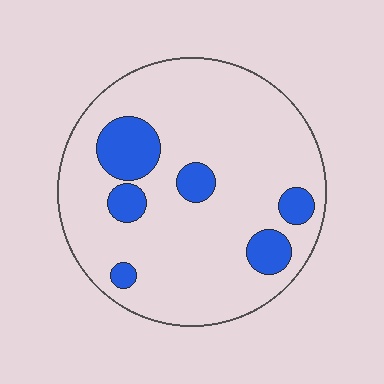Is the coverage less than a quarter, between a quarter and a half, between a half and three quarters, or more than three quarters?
Less than a quarter.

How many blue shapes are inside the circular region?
6.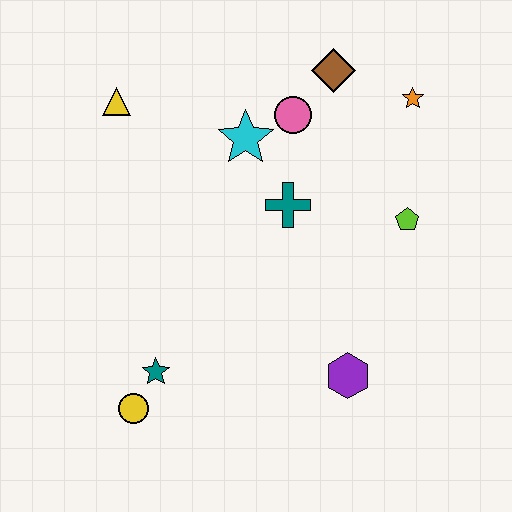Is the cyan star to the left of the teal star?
No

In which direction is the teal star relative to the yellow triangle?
The teal star is below the yellow triangle.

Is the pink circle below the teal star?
No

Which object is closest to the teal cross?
The cyan star is closest to the teal cross.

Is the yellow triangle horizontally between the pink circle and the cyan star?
No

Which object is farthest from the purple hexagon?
The yellow triangle is farthest from the purple hexagon.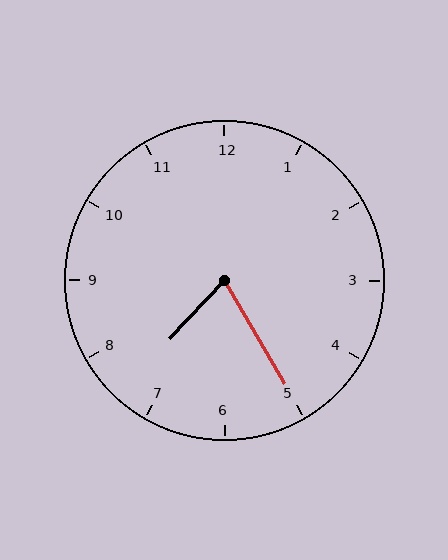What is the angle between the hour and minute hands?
Approximately 72 degrees.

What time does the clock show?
7:25.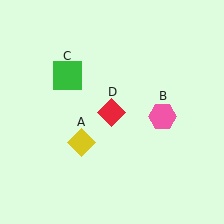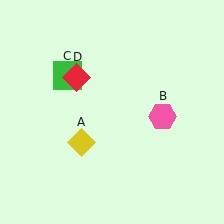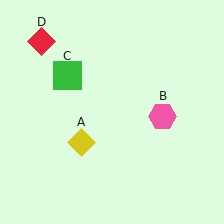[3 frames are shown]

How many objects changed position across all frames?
1 object changed position: red diamond (object D).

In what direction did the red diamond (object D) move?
The red diamond (object D) moved up and to the left.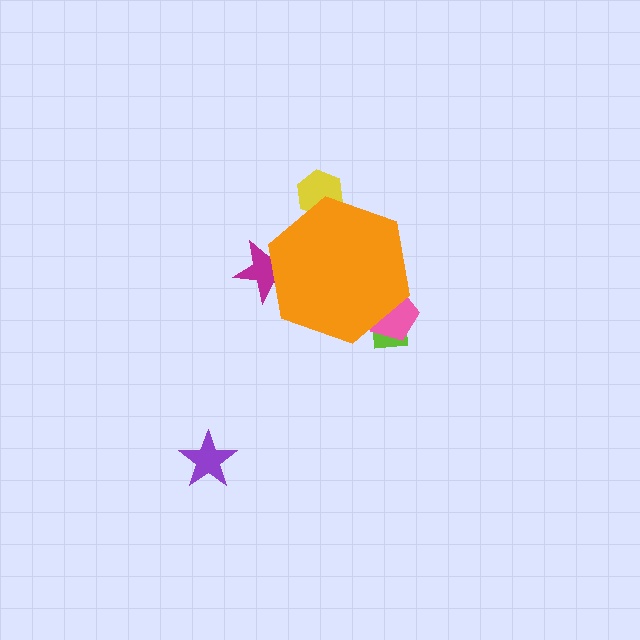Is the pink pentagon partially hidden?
Yes, the pink pentagon is partially hidden behind the orange hexagon.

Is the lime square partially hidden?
Yes, the lime square is partially hidden behind the orange hexagon.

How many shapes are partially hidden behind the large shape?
4 shapes are partially hidden.